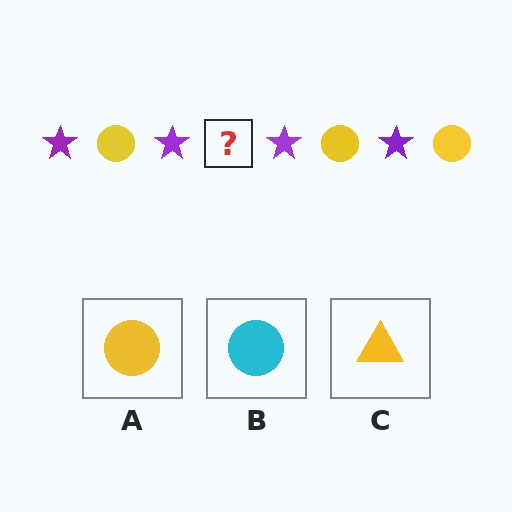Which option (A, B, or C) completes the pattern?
A.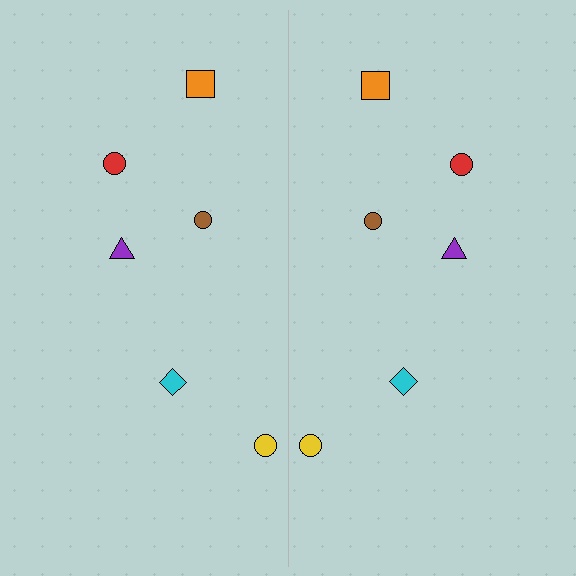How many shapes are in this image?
There are 12 shapes in this image.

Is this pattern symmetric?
Yes, this pattern has bilateral (reflection) symmetry.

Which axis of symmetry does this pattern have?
The pattern has a vertical axis of symmetry running through the center of the image.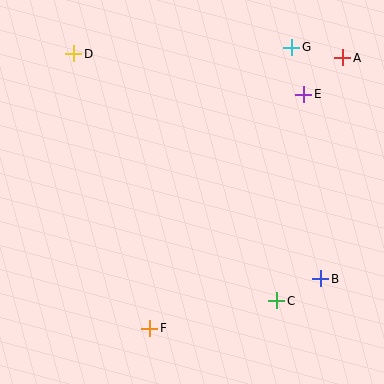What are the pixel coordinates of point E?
Point E is at (304, 94).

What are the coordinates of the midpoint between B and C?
The midpoint between B and C is at (299, 290).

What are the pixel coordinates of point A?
Point A is at (343, 58).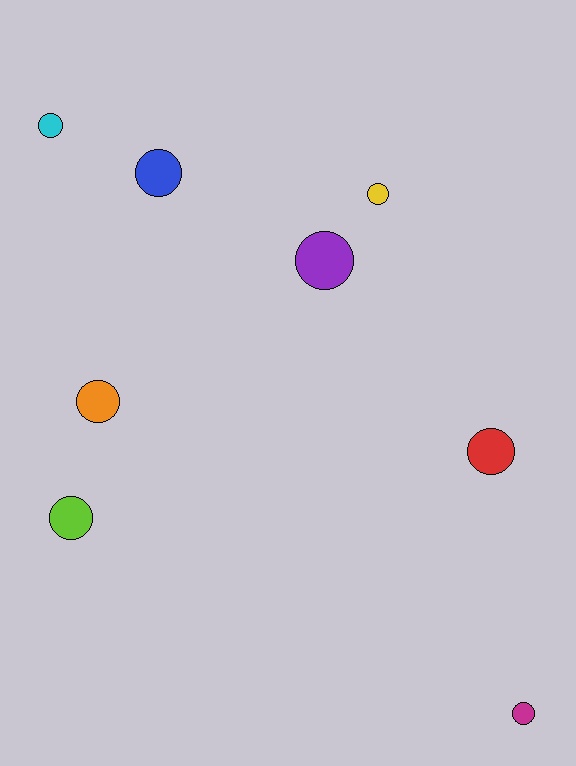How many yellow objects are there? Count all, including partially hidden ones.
There is 1 yellow object.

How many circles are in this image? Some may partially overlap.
There are 8 circles.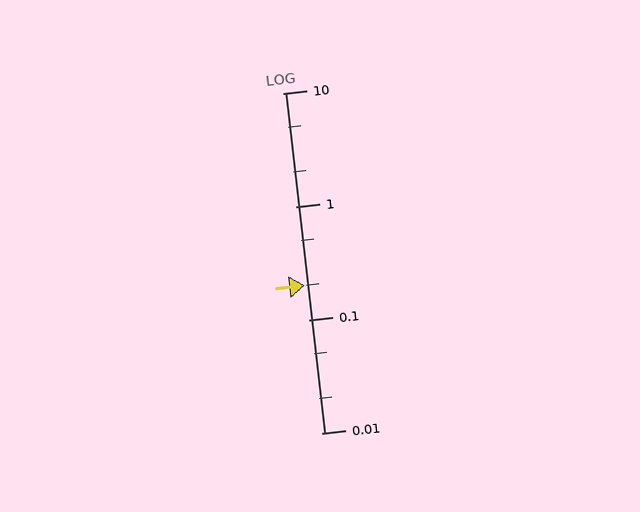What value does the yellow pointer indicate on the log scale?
The pointer indicates approximately 0.2.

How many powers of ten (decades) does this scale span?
The scale spans 3 decades, from 0.01 to 10.